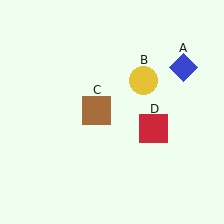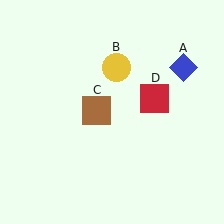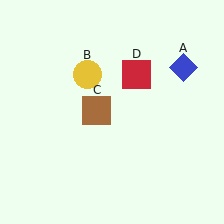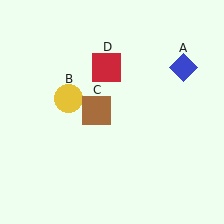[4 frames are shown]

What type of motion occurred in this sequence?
The yellow circle (object B), red square (object D) rotated counterclockwise around the center of the scene.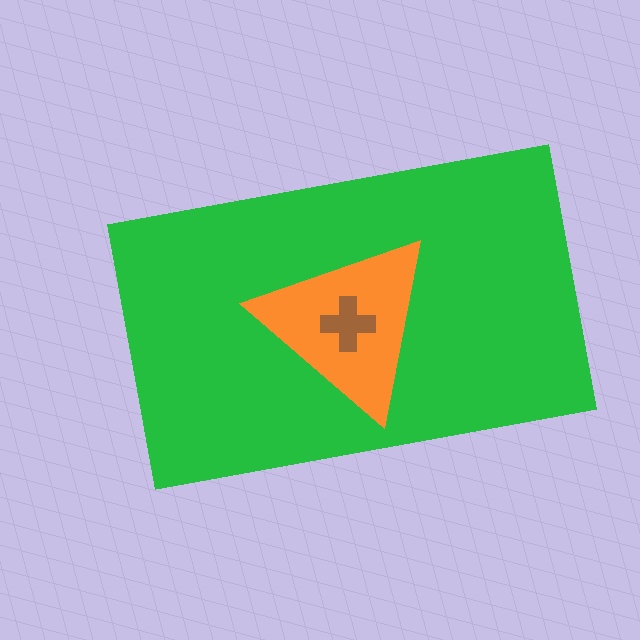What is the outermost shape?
The green rectangle.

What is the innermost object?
The brown cross.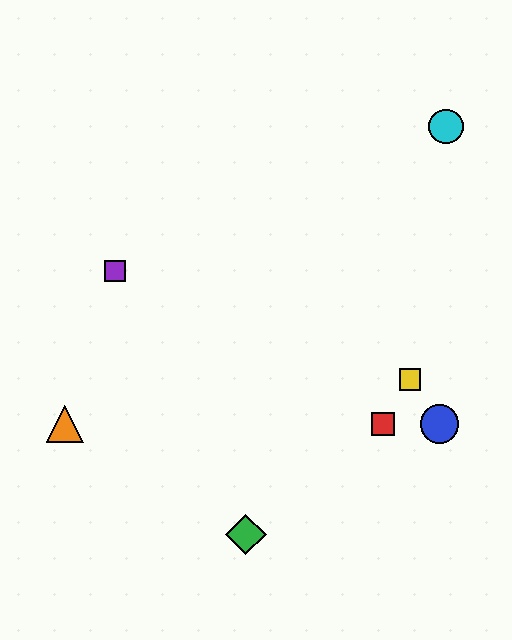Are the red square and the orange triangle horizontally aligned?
Yes, both are at y≈424.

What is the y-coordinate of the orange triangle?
The orange triangle is at y≈424.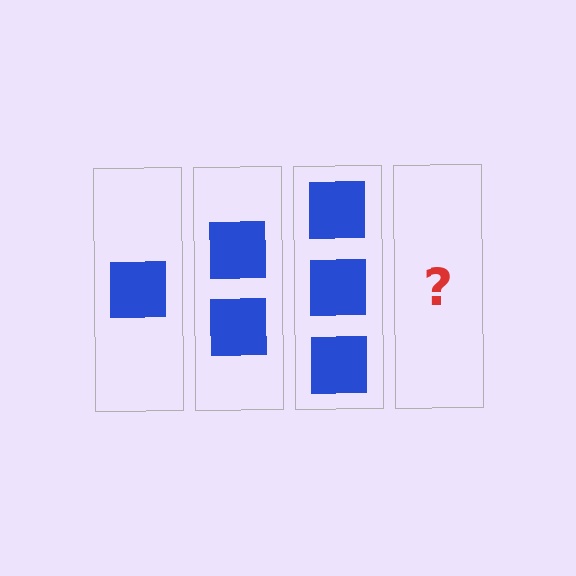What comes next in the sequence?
The next element should be 4 squares.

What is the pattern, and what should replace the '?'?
The pattern is that each step adds one more square. The '?' should be 4 squares.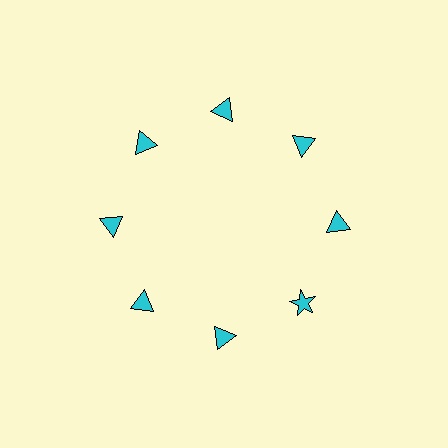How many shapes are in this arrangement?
There are 8 shapes arranged in a ring pattern.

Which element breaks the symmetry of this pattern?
The cyan star at roughly the 4 o'clock position breaks the symmetry. All other shapes are cyan triangles.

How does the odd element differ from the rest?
It has a different shape: star instead of triangle.